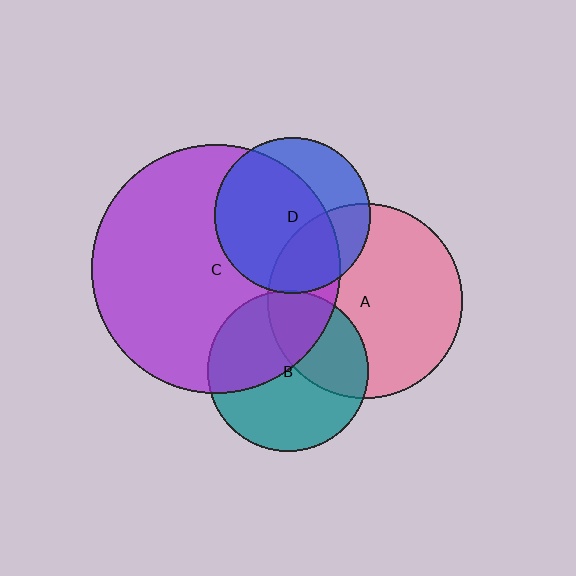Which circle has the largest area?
Circle C (purple).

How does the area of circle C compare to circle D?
Approximately 2.6 times.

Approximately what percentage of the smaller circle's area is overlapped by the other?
Approximately 30%.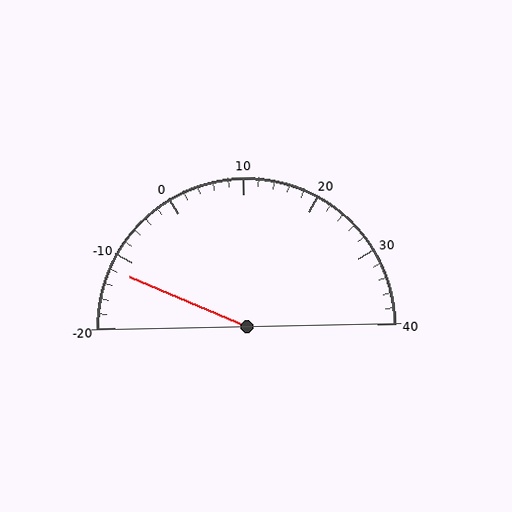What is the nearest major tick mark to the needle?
The nearest major tick mark is -10.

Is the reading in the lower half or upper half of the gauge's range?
The reading is in the lower half of the range (-20 to 40).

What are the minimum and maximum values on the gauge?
The gauge ranges from -20 to 40.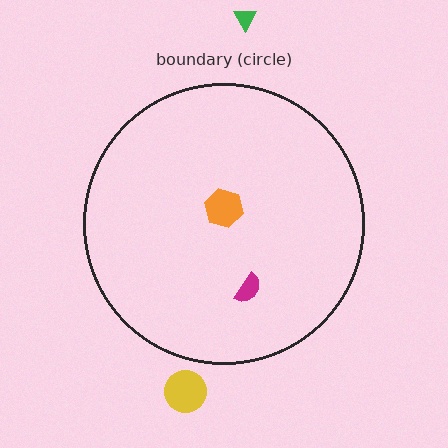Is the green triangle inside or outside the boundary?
Outside.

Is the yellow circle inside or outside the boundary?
Outside.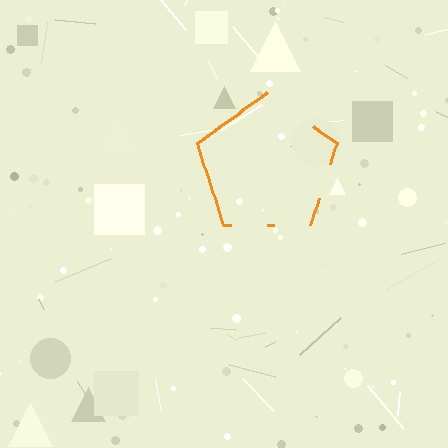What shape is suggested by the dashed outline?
The dashed outline suggests a pentagon.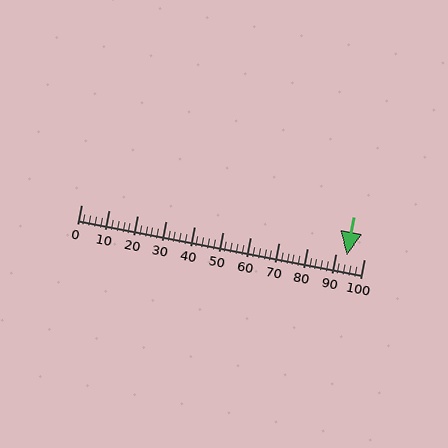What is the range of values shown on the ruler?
The ruler shows values from 0 to 100.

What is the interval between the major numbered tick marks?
The major tick marks are spaced 10 units apart.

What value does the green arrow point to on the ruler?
The green arrow points to approximately 94.